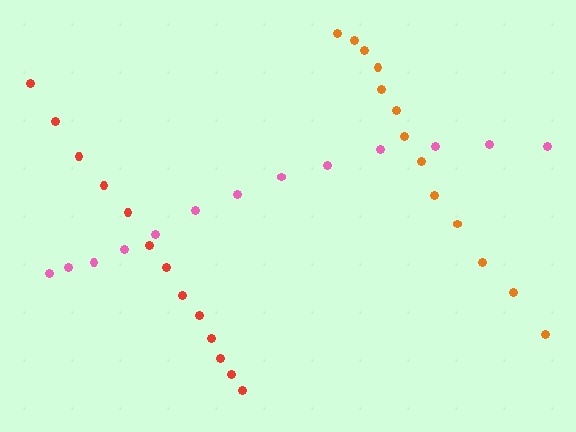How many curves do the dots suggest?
There are 3 distinct paths.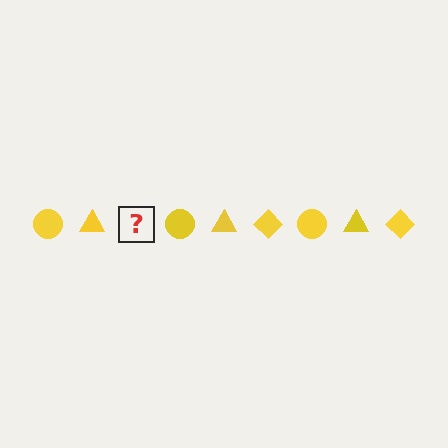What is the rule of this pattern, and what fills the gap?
The rule is that the pattern cycles through circle, triangle, diamond shapes in yellow. The gap should be filled with a yellow diamond.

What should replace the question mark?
The question mark should be replaced with a yellow diamond.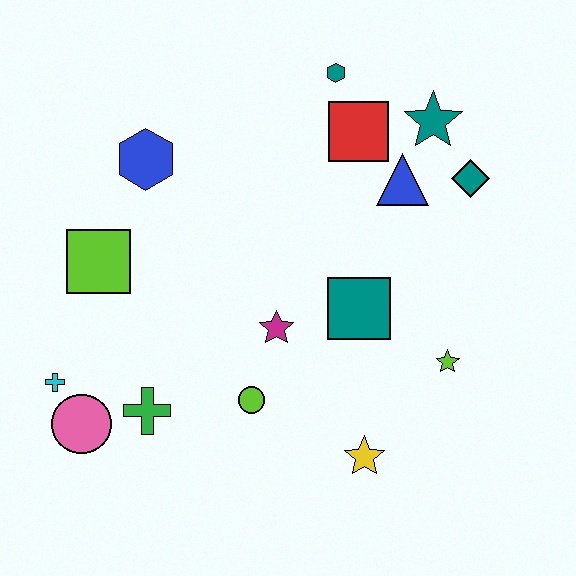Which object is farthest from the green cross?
The teal star is farthest from the green cross.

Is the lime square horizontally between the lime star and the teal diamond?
No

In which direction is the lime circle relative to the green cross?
The lime circle is to the right of the green cross.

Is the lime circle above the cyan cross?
No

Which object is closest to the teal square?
The magenta star is closest to the teal square.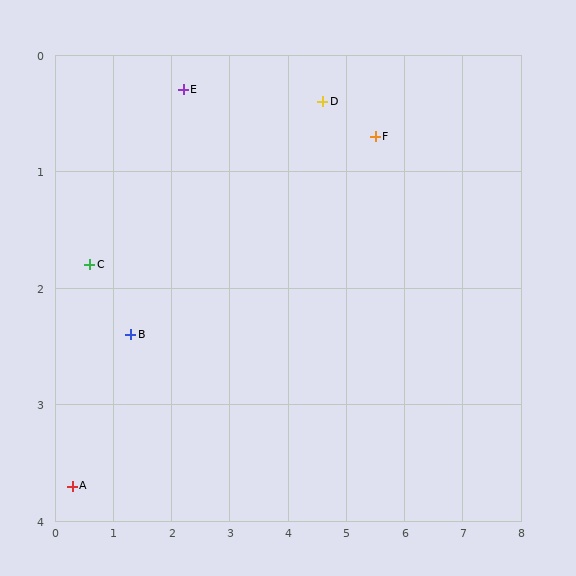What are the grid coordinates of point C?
Point C is at approximately (0.6, 1.8).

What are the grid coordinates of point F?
Point F is at approximately (5.5, 0.7).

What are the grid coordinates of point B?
Point B is at approximately (1.3, 2.4).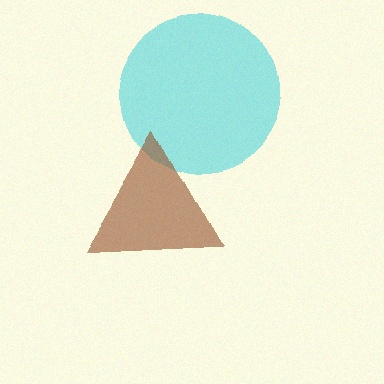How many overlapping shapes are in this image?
There are 2 overlapping shapes in the image.